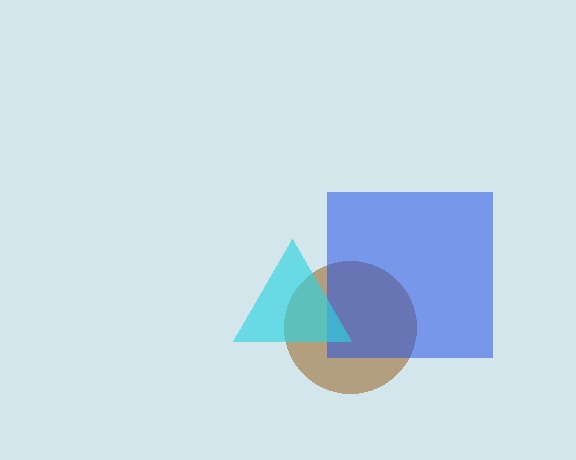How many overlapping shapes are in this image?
There are 3 overlapping shapes in the image.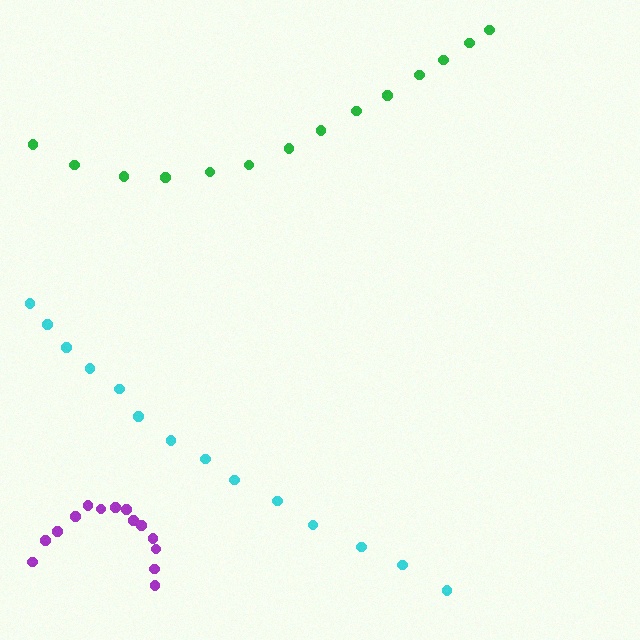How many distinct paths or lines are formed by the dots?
There are 3 distinct paths.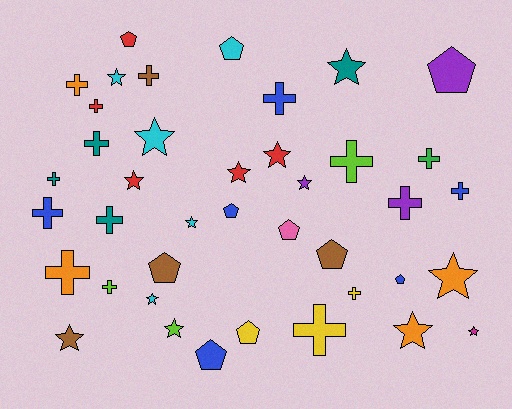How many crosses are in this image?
There are 16 crosses.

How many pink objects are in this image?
There is 1 pink object.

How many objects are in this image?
There are 40 objects.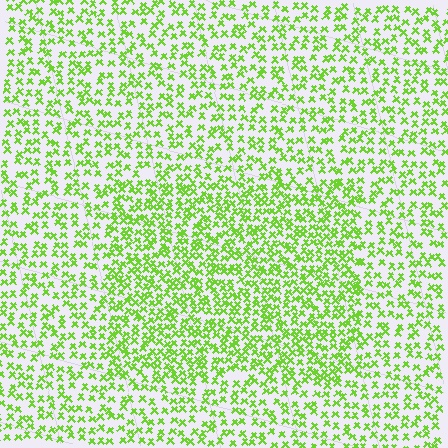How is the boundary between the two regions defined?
The boundary is defined by a change in element density (approximately 1.6x ratio). All elements are the same color, size, and shape.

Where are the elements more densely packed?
The elements are more densely packed inside the rectangle boundary.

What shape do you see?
I see a rectangle.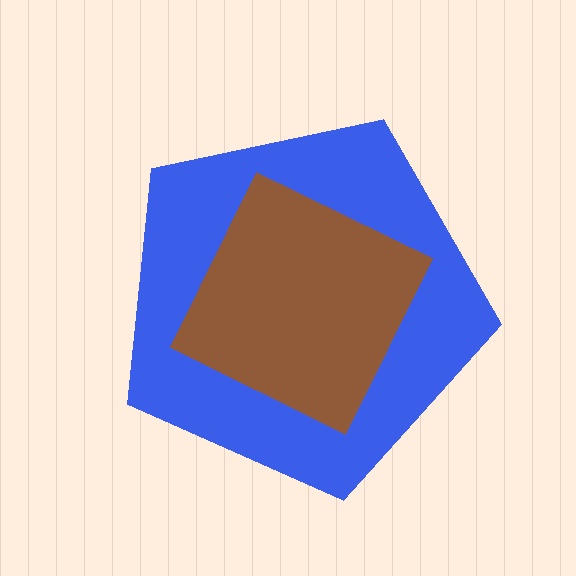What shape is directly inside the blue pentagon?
The brown square.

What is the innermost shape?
The brown square.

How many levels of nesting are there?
2.